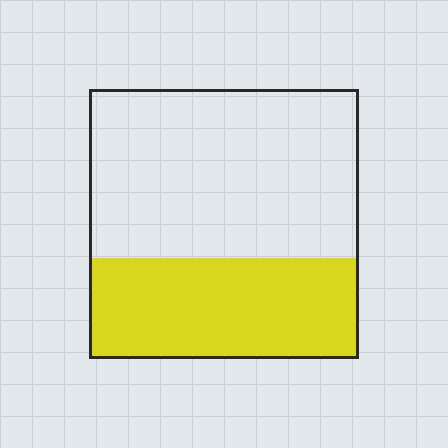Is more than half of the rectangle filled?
No.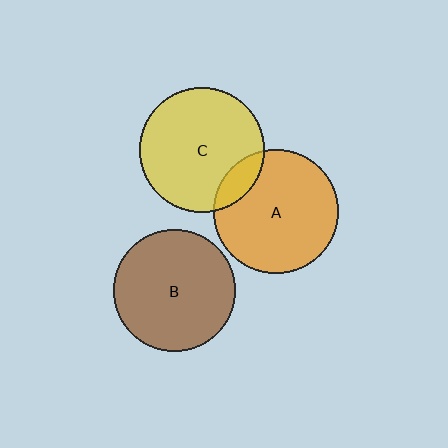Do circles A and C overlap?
Yes.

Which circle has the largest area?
Circle C (yellow).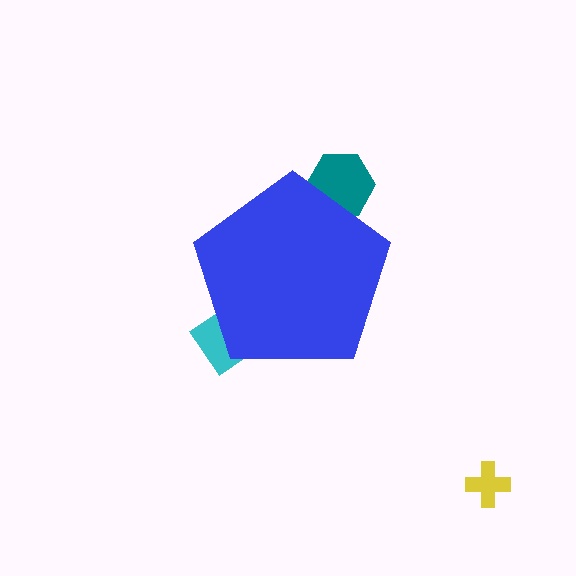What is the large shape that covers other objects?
A blue pentagon.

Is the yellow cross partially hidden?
No, the yellow cross is fully visible.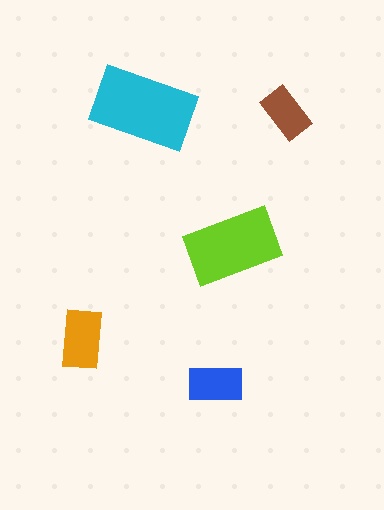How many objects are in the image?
There are 5 objects in the image.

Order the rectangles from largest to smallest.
the cyan one, the lime one, the orange one, the blue one, the brown one.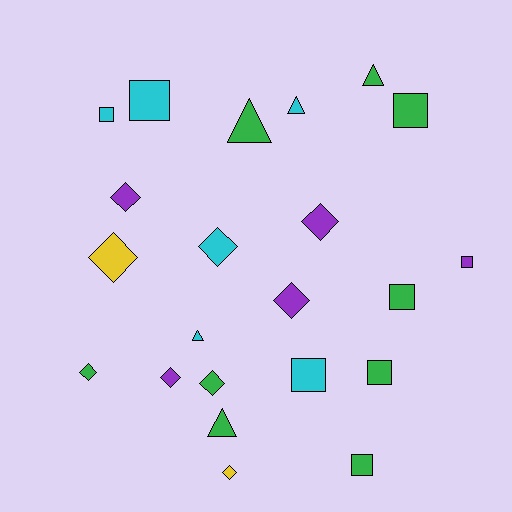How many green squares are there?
There are 4 green squares.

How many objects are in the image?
There are 22 objects.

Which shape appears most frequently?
Diamond, with 9 objects.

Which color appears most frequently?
Green, with 9 objects.